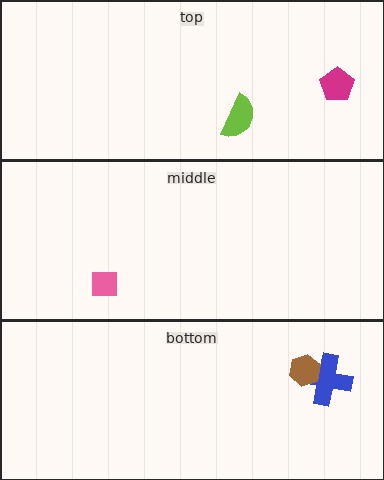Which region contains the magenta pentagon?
The top region.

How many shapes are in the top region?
2.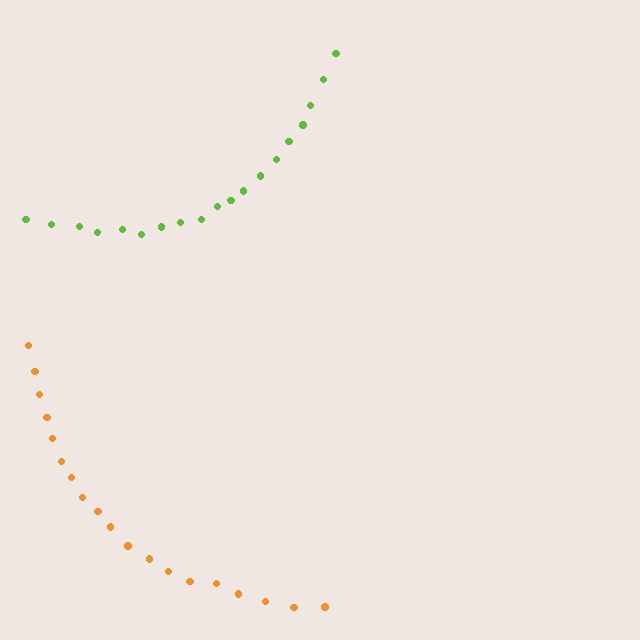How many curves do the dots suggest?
There are 2 distinct paths.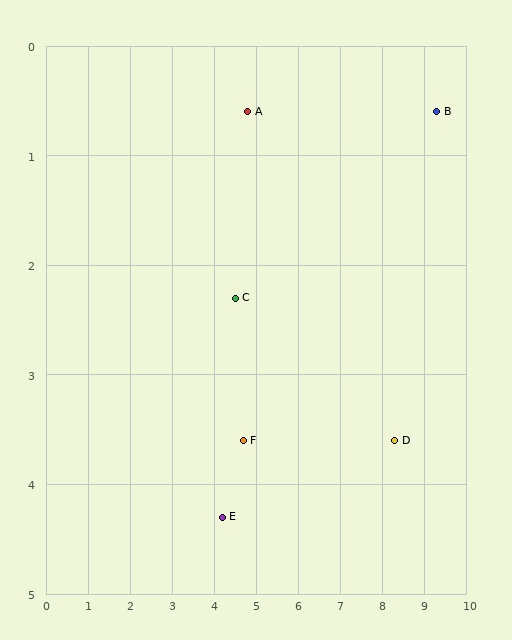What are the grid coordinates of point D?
Point D is at approximately (8.3, 3.6).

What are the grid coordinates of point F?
Point F is at approximately (4.7, 3.6).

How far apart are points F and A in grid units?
Points F and A are about 3.0 grid units apart.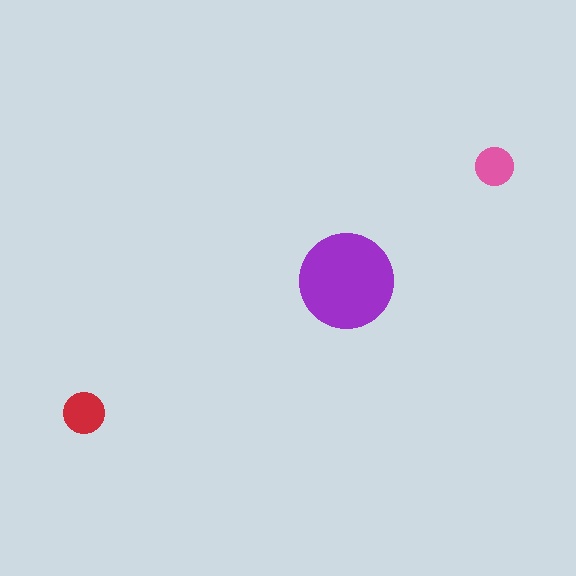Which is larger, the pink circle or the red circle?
The red one.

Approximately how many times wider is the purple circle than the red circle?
About 2.5 times wider.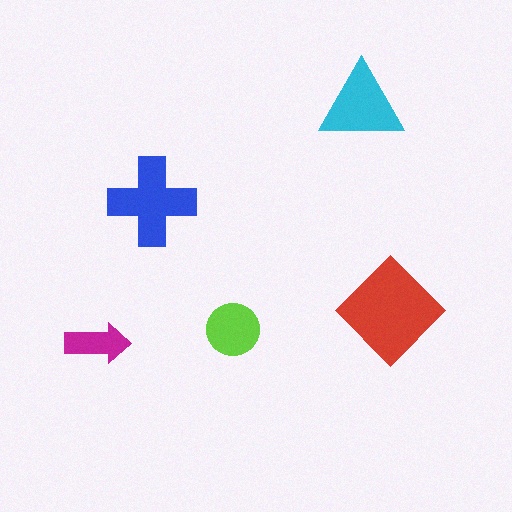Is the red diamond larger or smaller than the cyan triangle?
Larger.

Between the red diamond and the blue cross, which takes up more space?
The red diamond.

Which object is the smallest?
The magenta arrow.